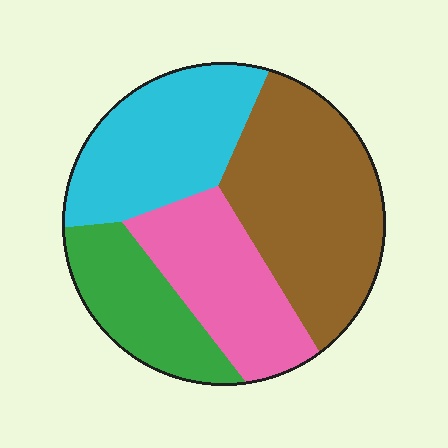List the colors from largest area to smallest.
From largest to smallest: brown, cyan, pink, green.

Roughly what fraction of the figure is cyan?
Cyan takes up about one quarter (1/4) of the figure.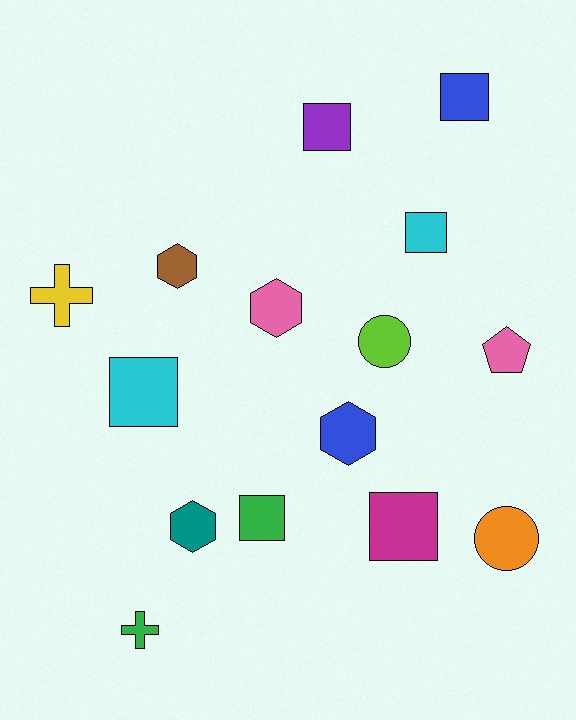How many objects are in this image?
There are 15 objects.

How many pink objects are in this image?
There are 2 pink objects.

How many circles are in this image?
There are 2 circles.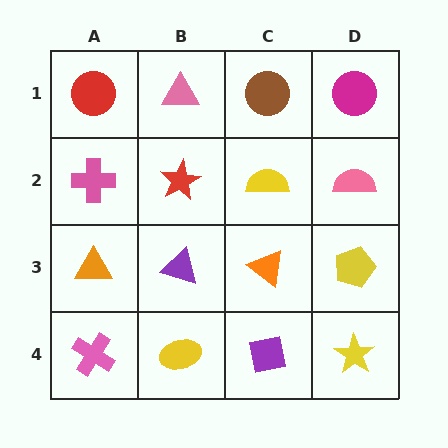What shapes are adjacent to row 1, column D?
A pink semicircle (row 2, column D), a brown circle (row 1, column C).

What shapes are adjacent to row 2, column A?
A red circle (row 1, column A), an orange triangle (row 3, column A), a red star (row 2, column B).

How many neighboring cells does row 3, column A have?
3.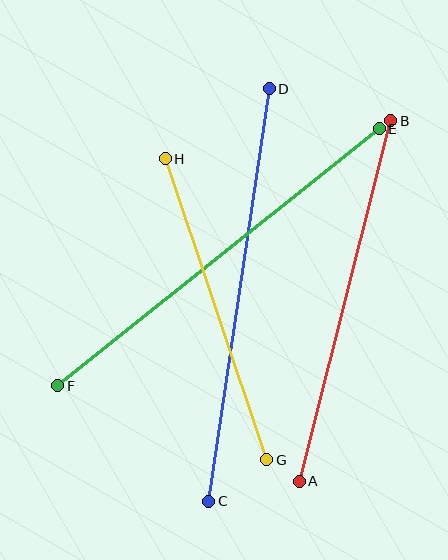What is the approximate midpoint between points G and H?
The midpoint is at approximately (216, 309) pixels.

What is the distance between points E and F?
The distance is approximately 412 pixels.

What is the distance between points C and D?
The distance is approximately 417 pixels.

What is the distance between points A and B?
The distance is approximately 372 pixels.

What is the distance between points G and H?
The distance is approximately 318 pixels.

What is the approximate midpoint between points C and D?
The midpoint is at approximately (239, 295) pixels.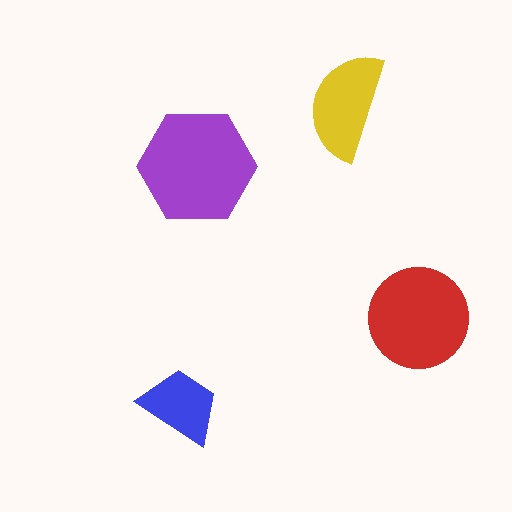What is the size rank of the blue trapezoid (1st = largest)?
4th.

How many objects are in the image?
There are 4 objects in the image.